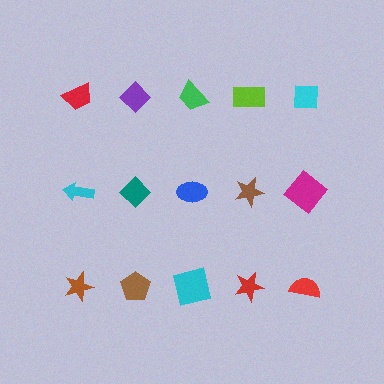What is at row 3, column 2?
A brown pentagon.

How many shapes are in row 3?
5 shapes.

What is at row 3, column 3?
A cyan square.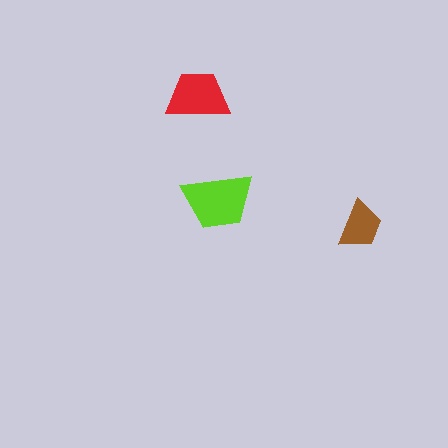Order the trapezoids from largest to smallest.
the lime one, the red one, the brown one.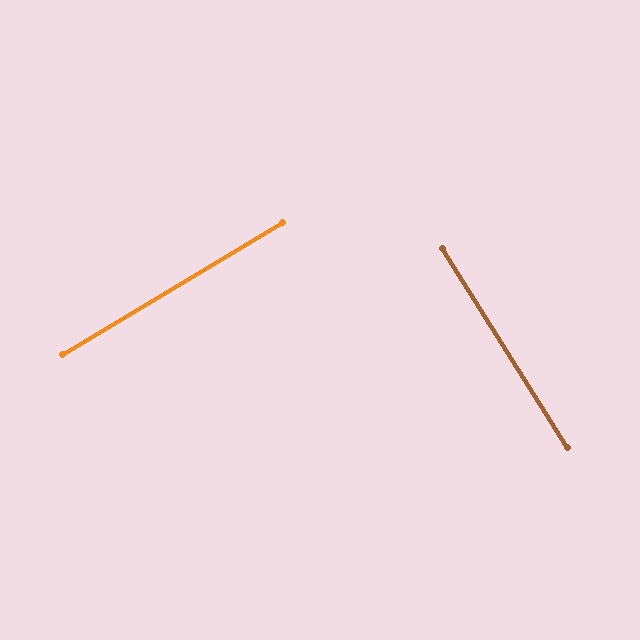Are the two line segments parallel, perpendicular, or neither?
Perpendicular — they meet at approximately 89°.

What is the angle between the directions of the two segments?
Approximately 89 degrees.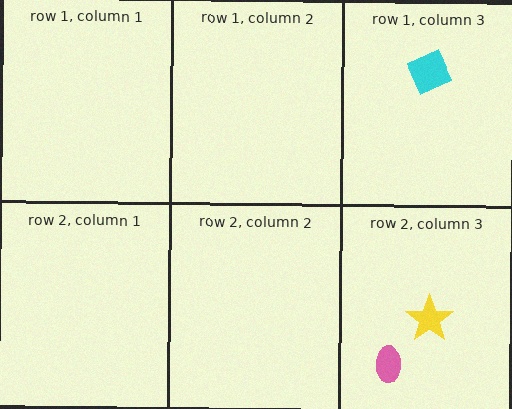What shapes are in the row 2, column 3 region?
The pink ellipse, the yellow star.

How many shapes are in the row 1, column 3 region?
1.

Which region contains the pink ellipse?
The row 2, column 3 region.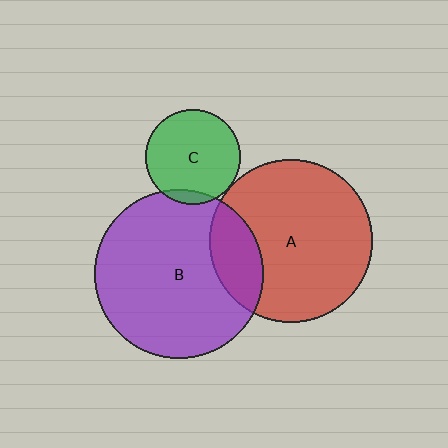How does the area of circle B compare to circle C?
Approximately 3.2 times.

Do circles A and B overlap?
Yes.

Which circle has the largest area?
Circle B (purple).